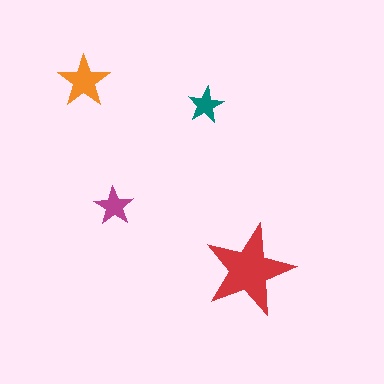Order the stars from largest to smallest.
the red one, the orange one, the magenta one, the teal one.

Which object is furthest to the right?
The red star is rightmost.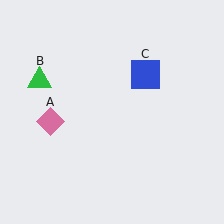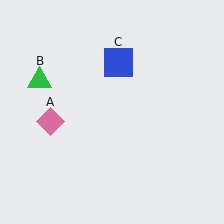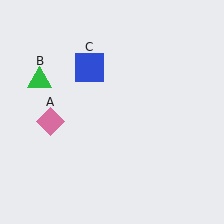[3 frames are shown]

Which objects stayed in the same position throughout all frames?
Pink diamond (object A) and green triangle (object B) remained stationary.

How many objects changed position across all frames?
1 object changed position: blue square (object C).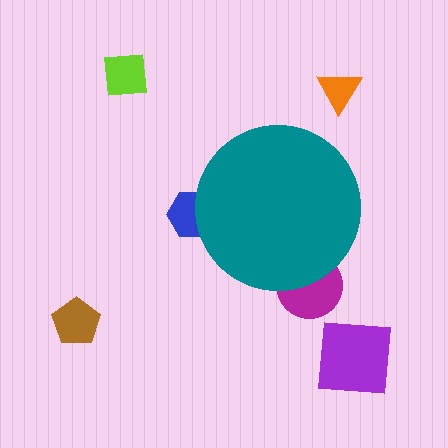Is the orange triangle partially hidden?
No, the orange triangle is fully visible.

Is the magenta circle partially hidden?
Yes, the magenta circle is partially hidden behind the teal circle.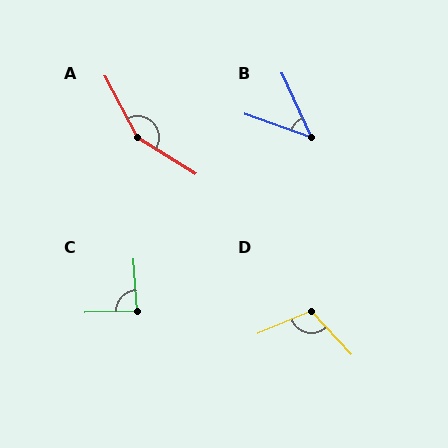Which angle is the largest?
A, at approximately 150 degrees.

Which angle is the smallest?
B, at approximately 46 degrees.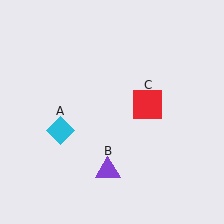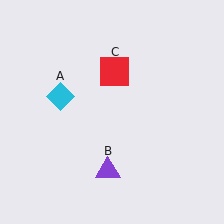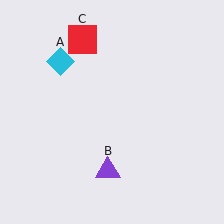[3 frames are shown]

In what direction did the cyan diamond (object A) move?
The cyan diamond (object A) moved up.